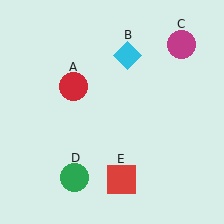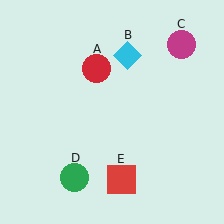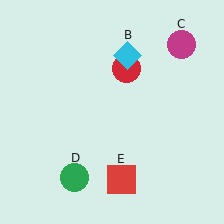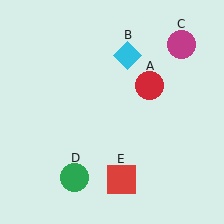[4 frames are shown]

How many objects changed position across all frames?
1 object changed position: red circle (object A).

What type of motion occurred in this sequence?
The red circle (object A) rotated clockwise around the center of the scene.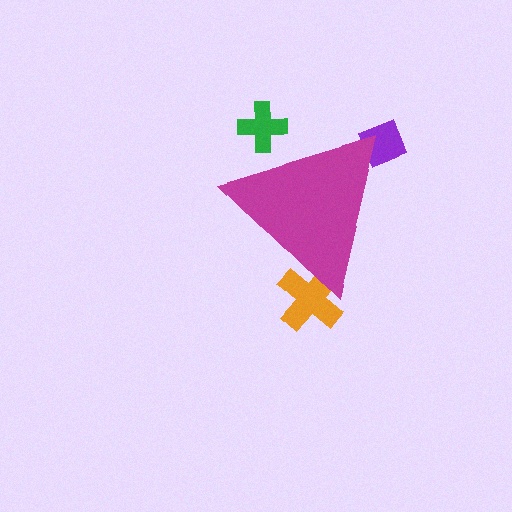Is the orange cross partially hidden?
Yes, the orange cross is partially hidden behind the magenta triangle.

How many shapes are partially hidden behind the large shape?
3 shapes are partially hidden.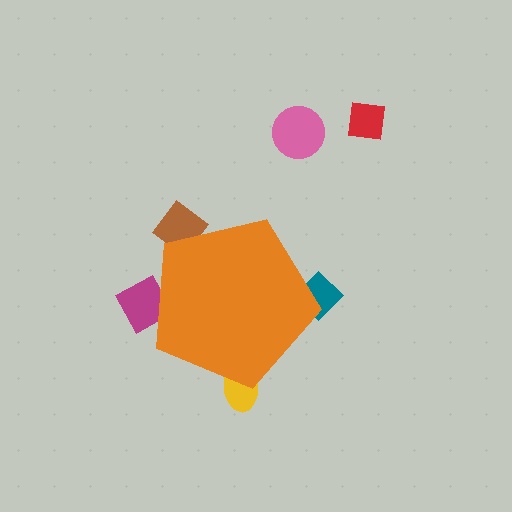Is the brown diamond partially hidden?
Yes, the brown diamond is partially hidden behind the orange pentagon.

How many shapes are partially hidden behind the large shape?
4 shapes are partially hidden.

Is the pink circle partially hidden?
No, the pink circle is fully visible.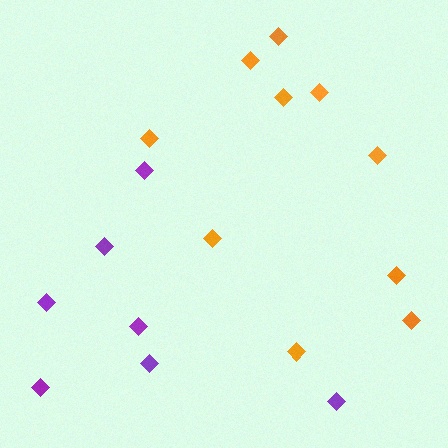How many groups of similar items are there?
There are 2 groups: one group of orange diamonds (10) and one group of purple diamonds (7).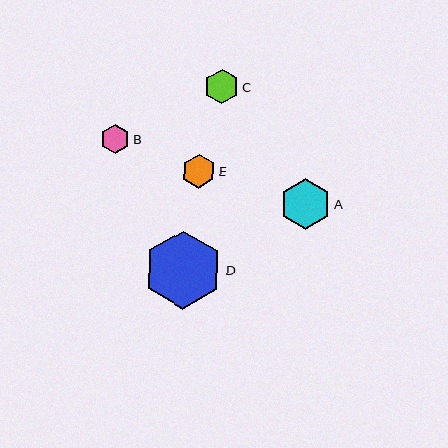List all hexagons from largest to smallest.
From largest to smallest: D, A, C, E, B.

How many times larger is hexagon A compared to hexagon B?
Hexagon A is approximately 1.7 times the size of hexagon B.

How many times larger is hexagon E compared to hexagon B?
Hexagon E is approximately 1.2 times the size of hexagon B.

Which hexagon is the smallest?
Hexagon B is the smallest with a size of approximately 29 pixels.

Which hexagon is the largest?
Hexagon D is the largest with a size of approximately 78 pixels.